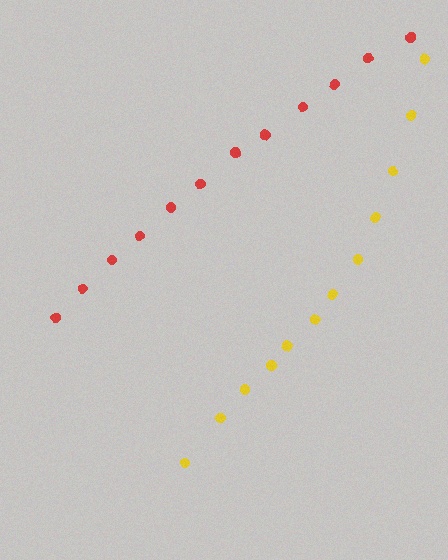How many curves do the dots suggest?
There are 2 distinct paths.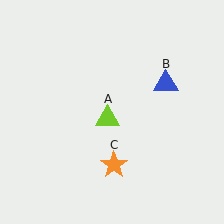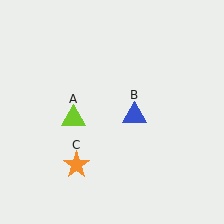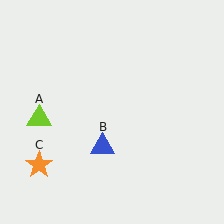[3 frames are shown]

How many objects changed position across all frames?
3 objects changed position: lime triangle (object A), blue triangle (object B), orange star (object C).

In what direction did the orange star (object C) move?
The orange star (object C) moved left.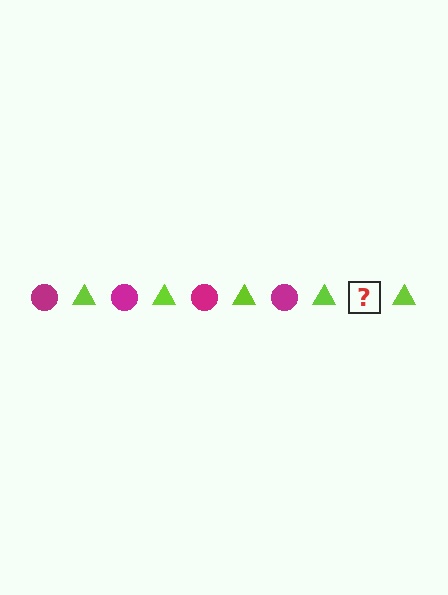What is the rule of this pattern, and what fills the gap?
The rule is that the pattern alternates between magenta circle and lime triangle. The gap should be filled with a magenta circle.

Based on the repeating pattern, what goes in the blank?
The blank should be a magenta circle.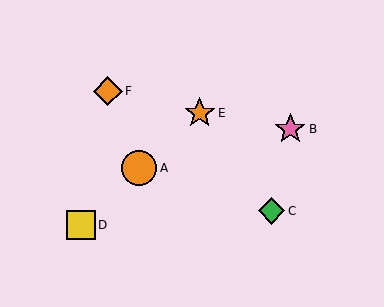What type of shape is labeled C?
Shape C is a green diamond.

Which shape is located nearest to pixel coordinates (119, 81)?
The orange diamond (labeled F) at (108, 91) is nearest to that location.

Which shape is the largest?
The orange circle (labeled A) is the largest.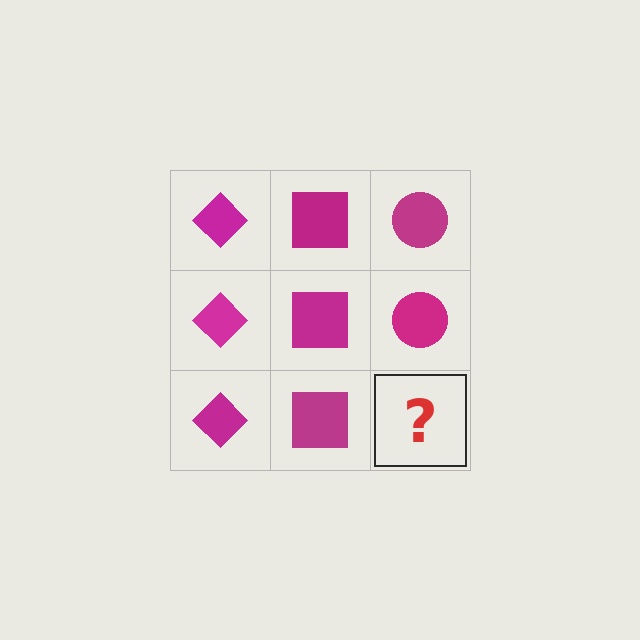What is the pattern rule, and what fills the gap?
The rule is that each column has a consistent shape. The gap should be filled with a magenta circle.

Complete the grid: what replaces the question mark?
The question mark should be replaced with a magenta circle.